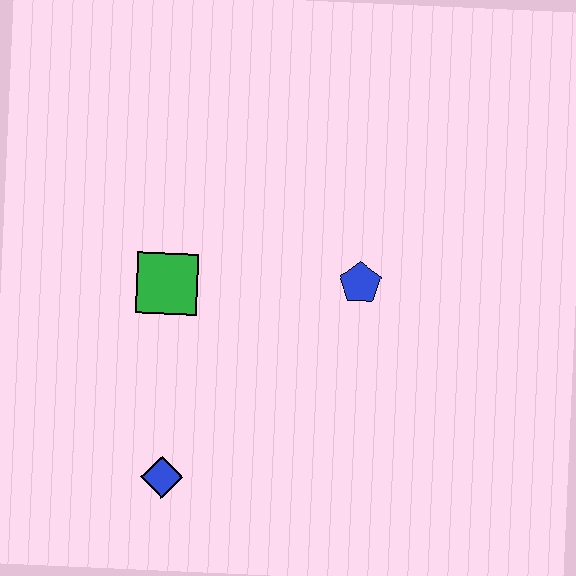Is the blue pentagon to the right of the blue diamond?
Yes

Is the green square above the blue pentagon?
No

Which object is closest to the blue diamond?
The green square is closest to the blue diamond.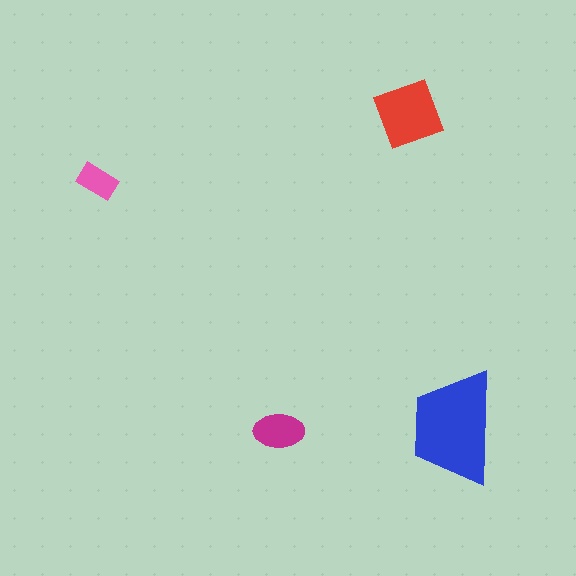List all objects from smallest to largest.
The pink rectangle, the magenta ellipse, the red diamond, the blue trapezoid.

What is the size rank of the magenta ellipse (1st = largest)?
3rd.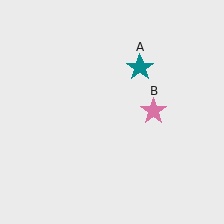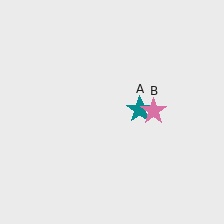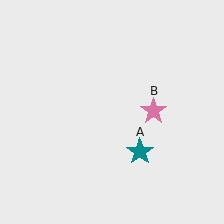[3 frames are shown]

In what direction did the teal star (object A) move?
The teal star (object A) moved down.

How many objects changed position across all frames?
1 object changed position: teal star (object A).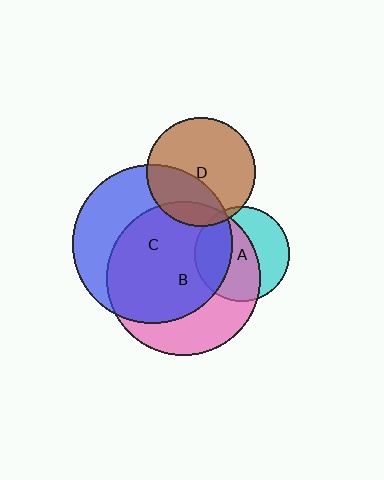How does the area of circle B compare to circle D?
Approximately 2.0 times.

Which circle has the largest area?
Circle C (blue).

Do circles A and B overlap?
Yes.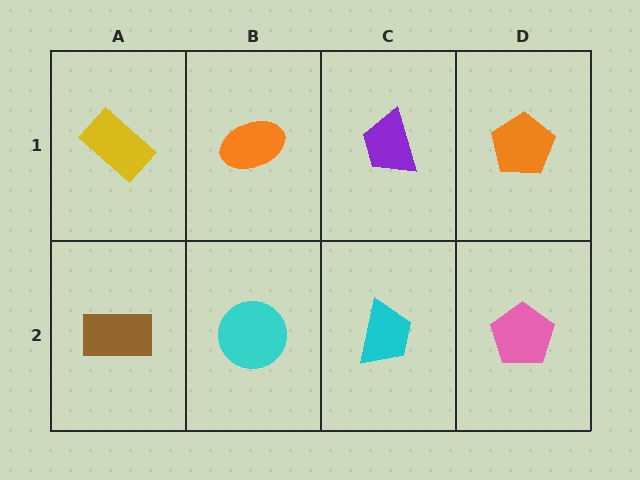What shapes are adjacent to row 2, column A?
A yellow rectangle (row 1, column A), a cyan circle (row 2, column B).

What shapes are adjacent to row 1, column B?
A cyan circle (row 2, column B), a yellow rectangle (row 1, column A), a purple trapezoid (row 1, column C).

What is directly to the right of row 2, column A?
A cyan circle.